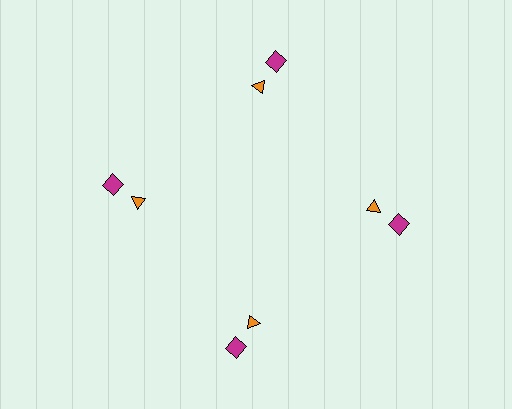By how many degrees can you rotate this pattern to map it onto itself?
The pattern maps onto itself every 90 degrees of rotation.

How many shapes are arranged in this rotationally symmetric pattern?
There are 8 shapes, arranged in 4 groups of 2.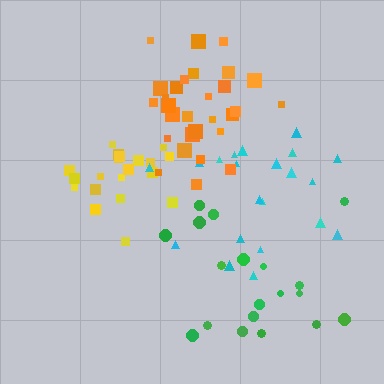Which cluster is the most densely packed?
Yellow.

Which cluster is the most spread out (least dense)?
Cyan.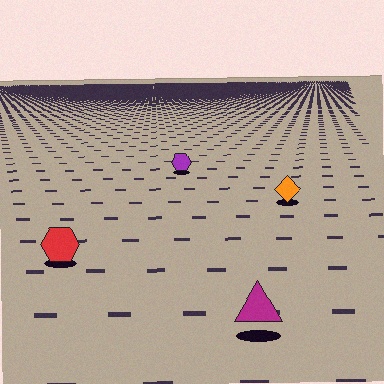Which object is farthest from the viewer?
The purple hexagon is farthest from the viewer. It appears smaller and the ground texture around it is denser.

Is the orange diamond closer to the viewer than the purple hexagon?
Yes. The orange diamond is closer — you can tell from the texture gradient: the ground texture is coarser near it.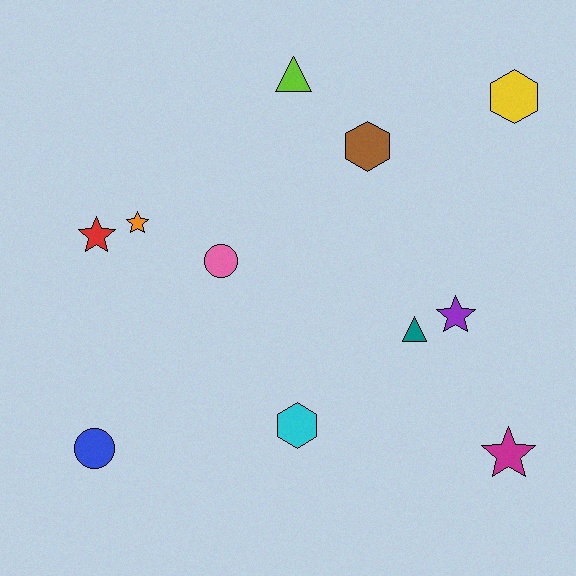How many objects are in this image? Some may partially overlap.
There are 11 objects.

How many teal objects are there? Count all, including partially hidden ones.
There is 1 teal object.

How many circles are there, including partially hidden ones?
There are 2 circles.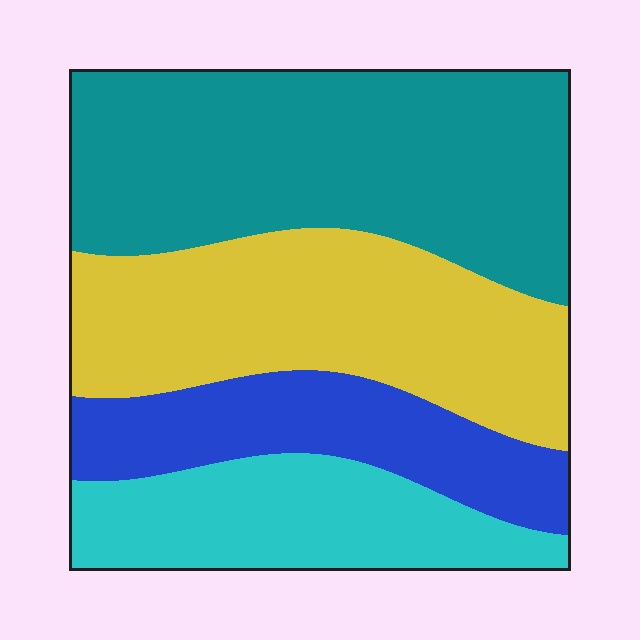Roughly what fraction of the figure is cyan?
Cyan takes up between a sixth and a third of the figure.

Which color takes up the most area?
Teal, at roughly 35%.